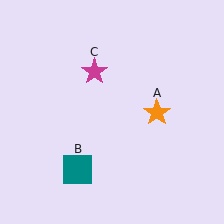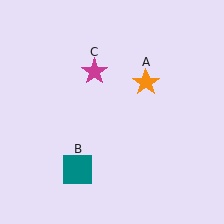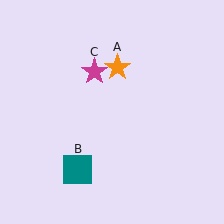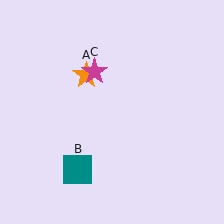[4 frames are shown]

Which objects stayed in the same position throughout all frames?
Teal square (object B) and magenta star (object C) remained stationary.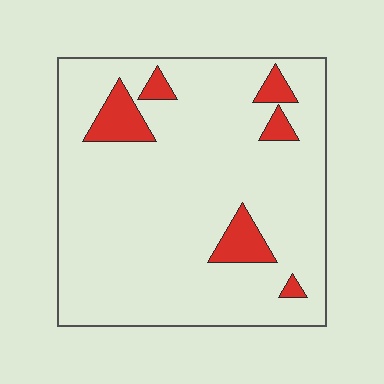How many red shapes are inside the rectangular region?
6.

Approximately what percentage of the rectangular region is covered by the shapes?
Approximately 10%.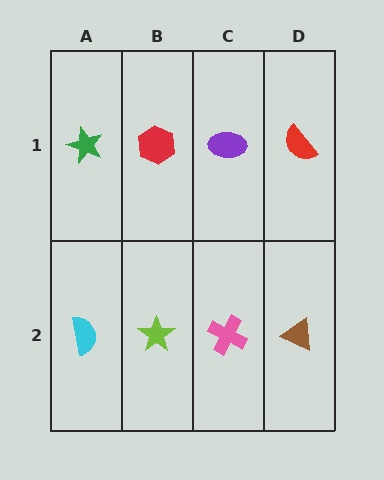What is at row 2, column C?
A pink cross.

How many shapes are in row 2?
4 shapes.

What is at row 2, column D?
A brown triangle.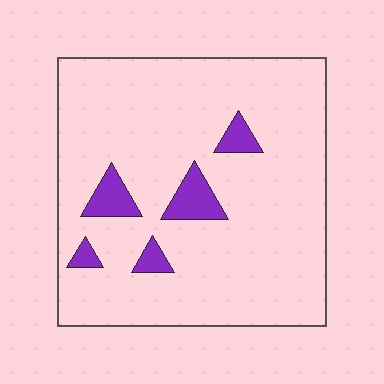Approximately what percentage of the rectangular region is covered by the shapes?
Approximately 10%.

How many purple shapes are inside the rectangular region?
5.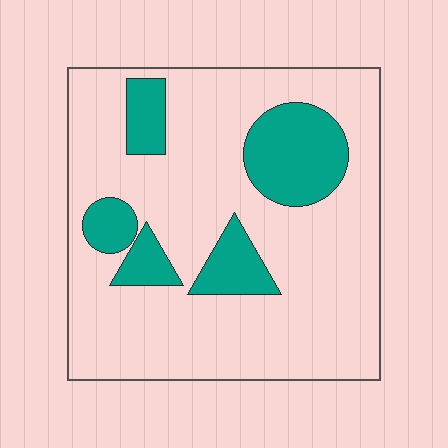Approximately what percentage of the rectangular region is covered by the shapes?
Approximately 20%.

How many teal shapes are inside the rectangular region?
5.